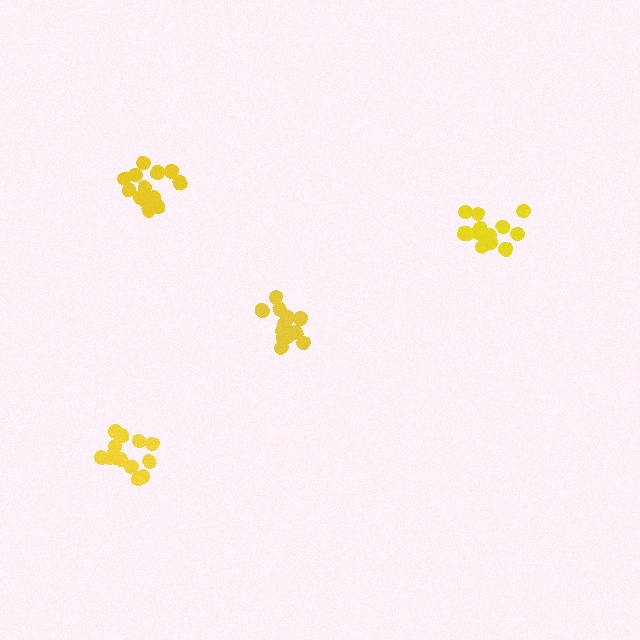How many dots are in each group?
Group 1: 14 dots, Group 2: 13 dots, Group 3: 13 dots, Group 4: 14 dots (54 total).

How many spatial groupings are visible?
There are 4 spatial groupings.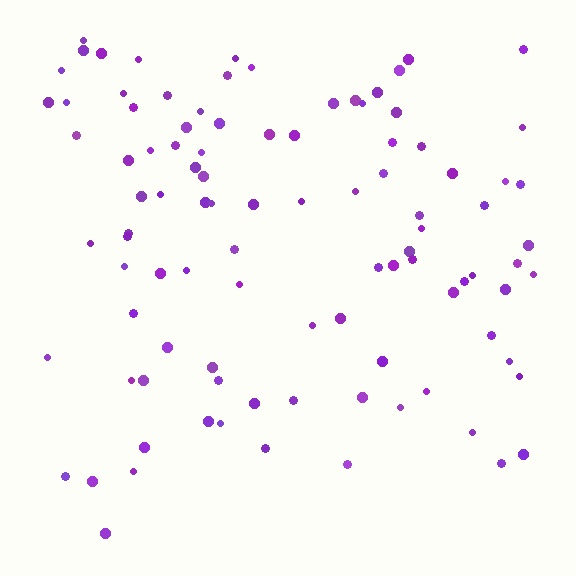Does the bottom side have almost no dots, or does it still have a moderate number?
Still a moderate number, just noticeably fewer than the top.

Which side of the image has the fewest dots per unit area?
The bottom.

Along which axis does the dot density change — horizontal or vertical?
Vertical.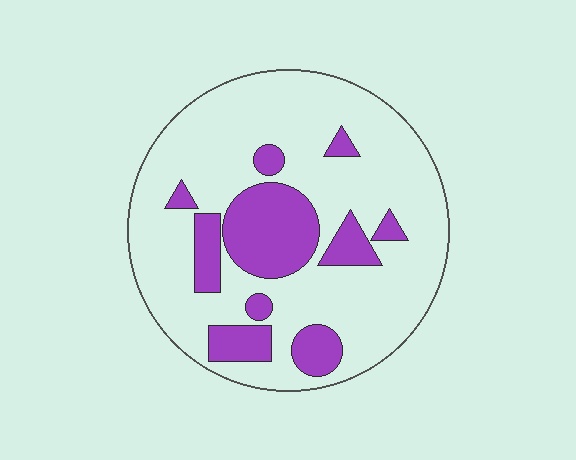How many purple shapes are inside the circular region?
10.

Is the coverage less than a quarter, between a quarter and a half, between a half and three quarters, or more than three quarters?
Less than a quarter.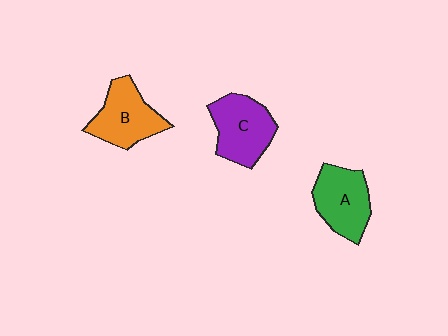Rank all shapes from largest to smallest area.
From largest to smallest: C (purple), B (orange), A (green).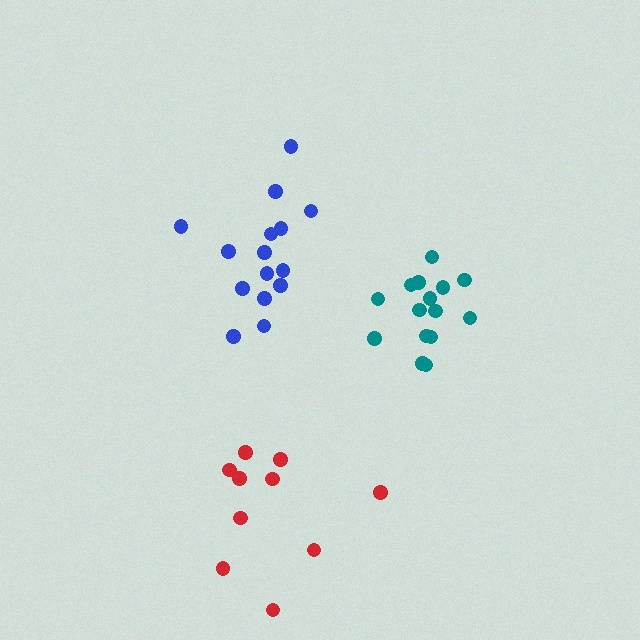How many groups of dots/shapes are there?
There are 3 groups.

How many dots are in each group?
Group 1: 10 dots, Group 2: 15 dots, Group 3: 15 dots (40 total).